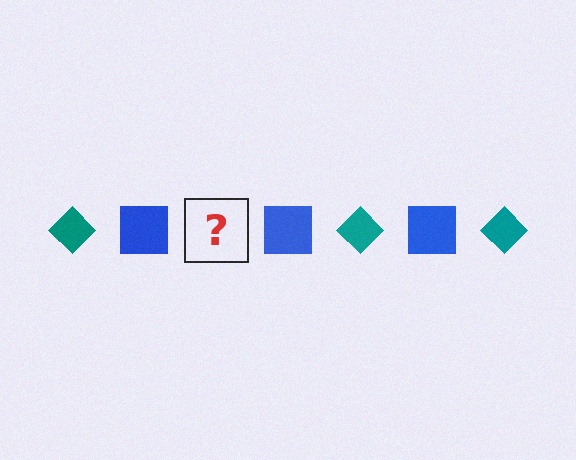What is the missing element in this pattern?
The missing element is a teal diamond.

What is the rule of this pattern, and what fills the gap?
The rule is that the pattern alternates between teal diamond and blue square. The gap should be filled with a teal diamond.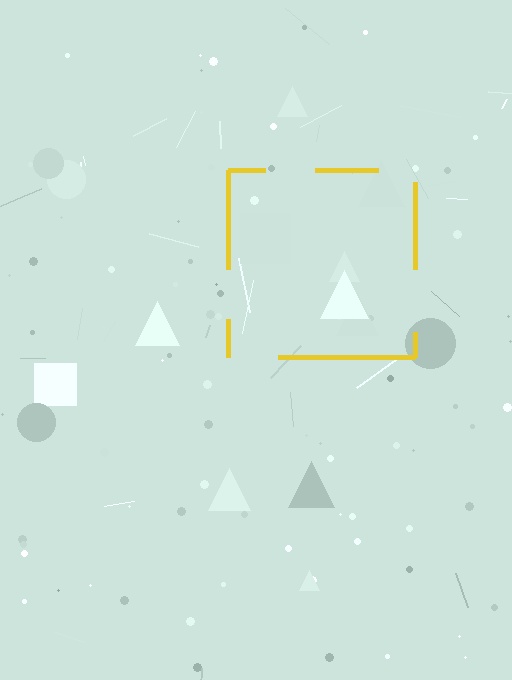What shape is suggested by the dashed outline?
The dashed outline suggests a square.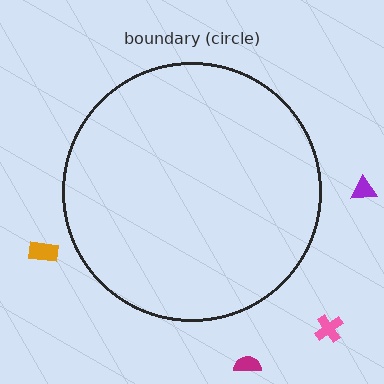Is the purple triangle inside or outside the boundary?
Outside.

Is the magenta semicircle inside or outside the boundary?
Outside.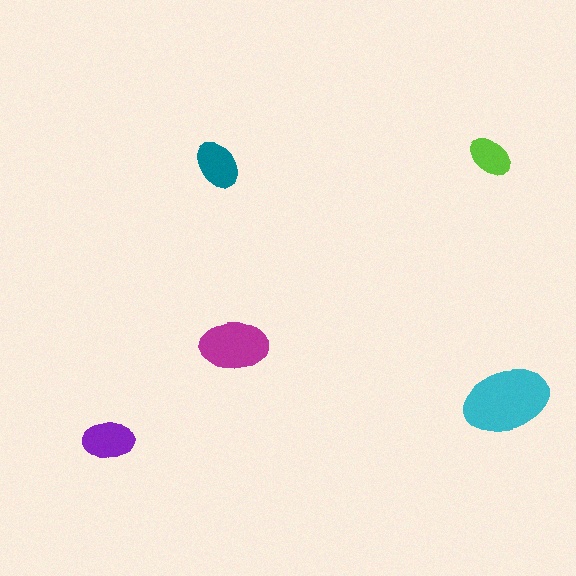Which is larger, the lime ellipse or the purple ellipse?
The purple one.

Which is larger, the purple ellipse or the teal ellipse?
The purple one.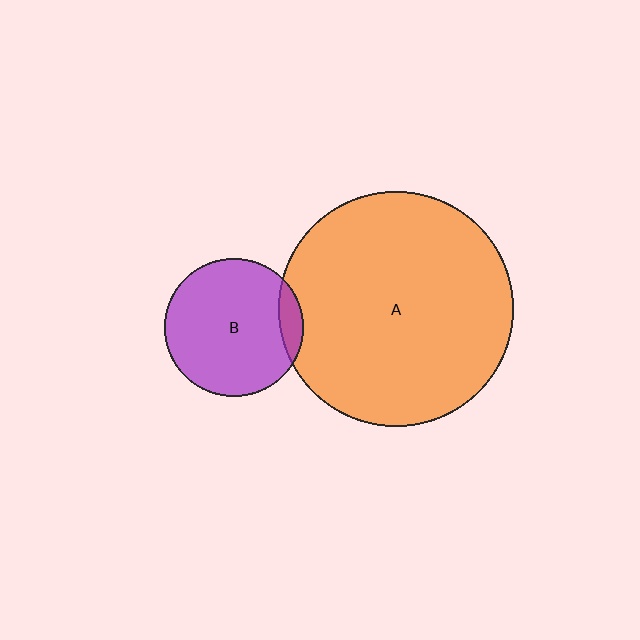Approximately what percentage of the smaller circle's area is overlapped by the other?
Approximately 10%.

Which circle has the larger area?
Circle A (orange).